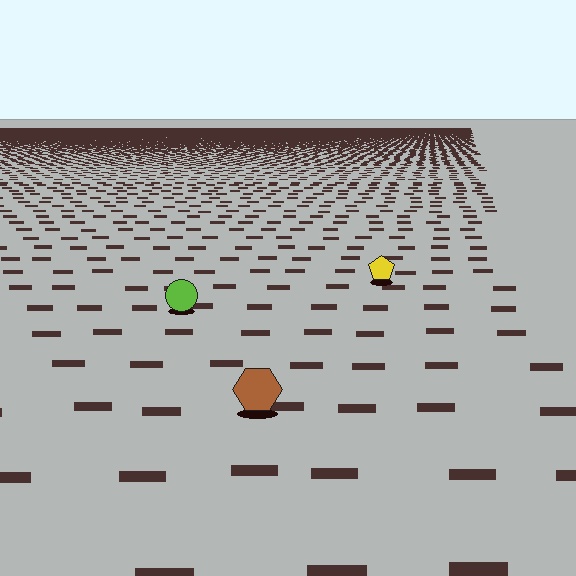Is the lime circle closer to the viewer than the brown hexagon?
No. The brown hexagon is closer — you can tell from the texture gradient: the ground texture is coarser near it.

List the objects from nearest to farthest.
From nearest to farthest: the brown hexagon, the lime circle, the yellow pentagon.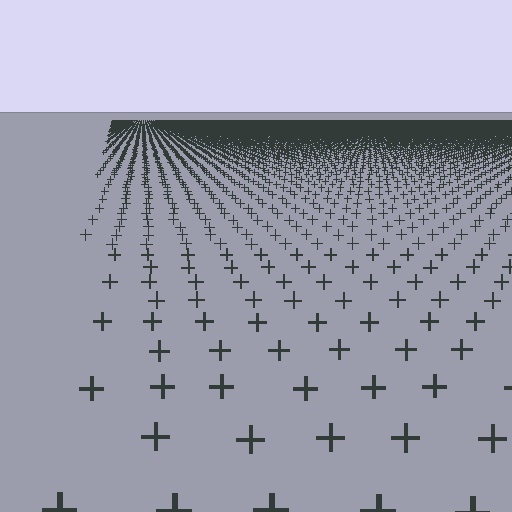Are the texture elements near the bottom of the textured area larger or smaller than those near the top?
Larger. Near the bottom, elements are closer to the viewer and appear at a bigger on-screen size.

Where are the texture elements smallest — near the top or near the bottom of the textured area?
Near the top.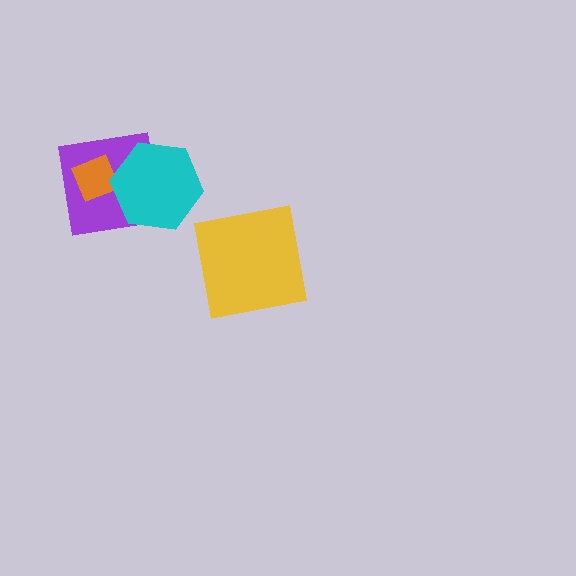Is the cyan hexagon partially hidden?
No, no other shape covers it.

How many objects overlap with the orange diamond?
2 objects overlap with the orange diamond.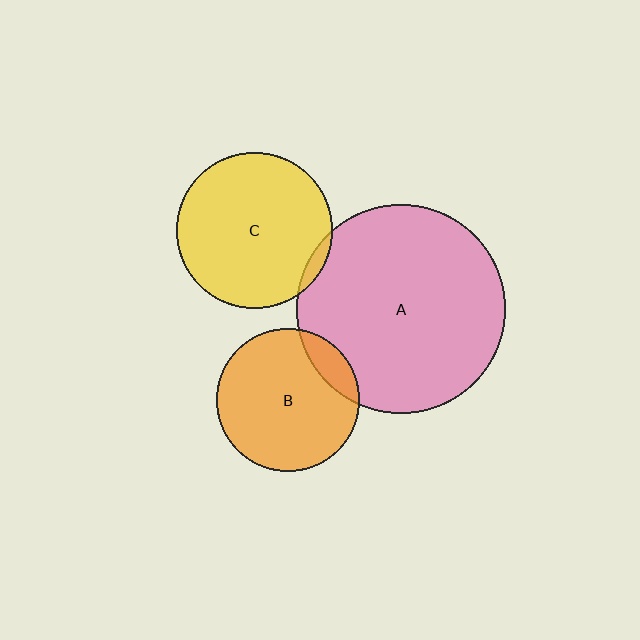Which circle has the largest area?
Circle A (pink).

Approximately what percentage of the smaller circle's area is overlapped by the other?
Approximately 10%.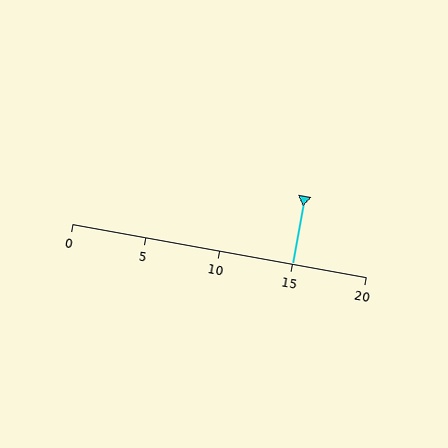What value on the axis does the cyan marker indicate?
The marker indicates approximately 15.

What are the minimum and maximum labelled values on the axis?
The axis runs from 0 to 20.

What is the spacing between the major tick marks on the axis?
The major ticks are spaced 5 apart.